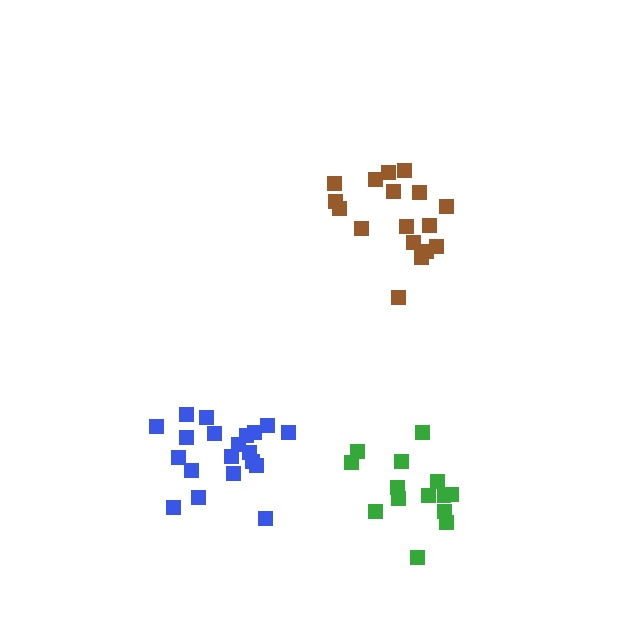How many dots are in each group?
Group 1: 17 dots, Group 2: 20 dots, Group 3: 14 dots (51 total).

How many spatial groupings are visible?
There are 3 spatial groupings.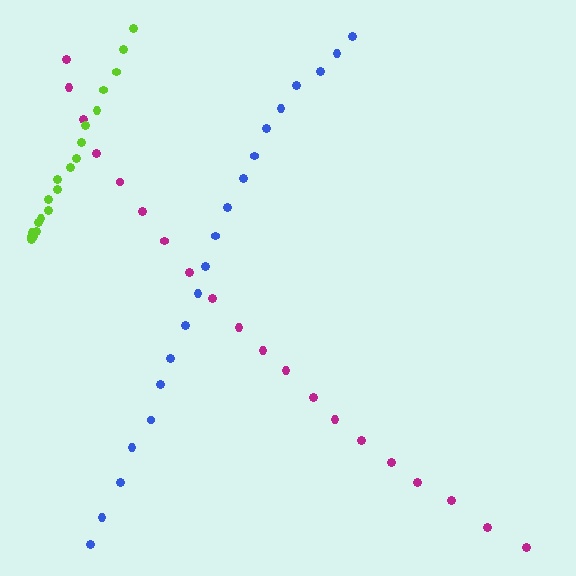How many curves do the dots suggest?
There are 3 distinct paths.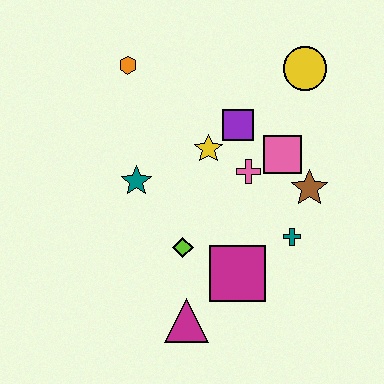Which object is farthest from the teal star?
The yellow circle is farthest from the teal star.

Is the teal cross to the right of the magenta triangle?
Yes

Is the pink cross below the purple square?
Yes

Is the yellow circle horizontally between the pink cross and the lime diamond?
No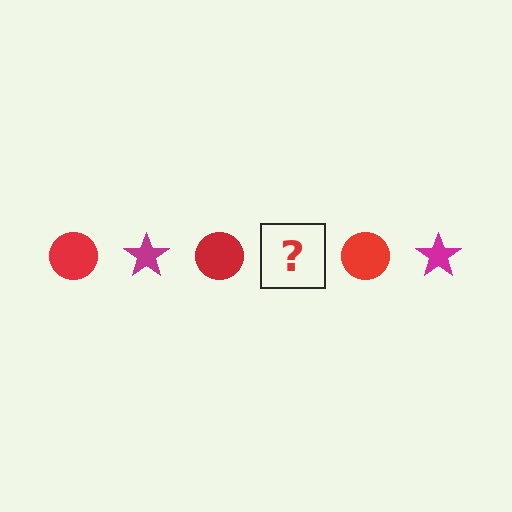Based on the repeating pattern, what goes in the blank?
The blank should be a magenta star.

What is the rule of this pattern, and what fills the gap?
The rule is that the pattern alternates between red circle and magenta star. The gap should be filled with a magenta star.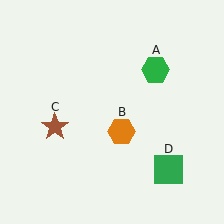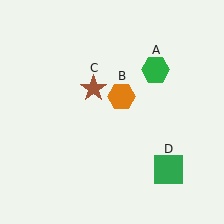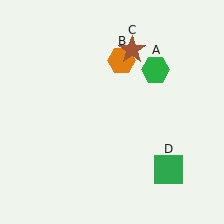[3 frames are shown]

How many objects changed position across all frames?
2 objects changed position: orange hexagon (object B), brown star (object C).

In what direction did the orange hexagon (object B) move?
The orange hexagon (object B) moved up.